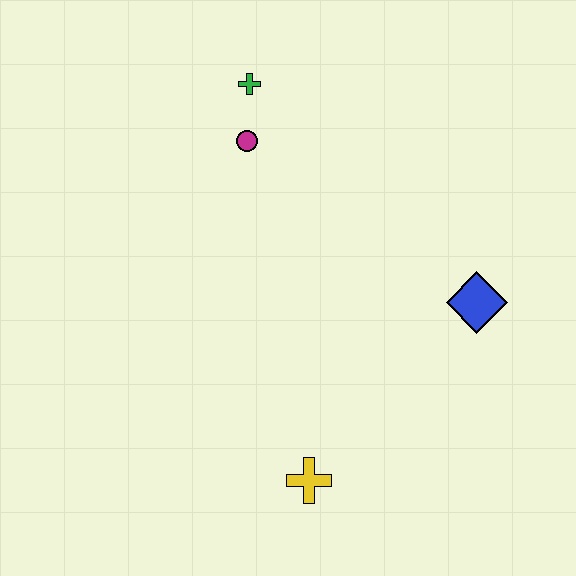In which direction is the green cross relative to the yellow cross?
The green cross is above the yellow cross.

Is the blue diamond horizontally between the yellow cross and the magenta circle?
No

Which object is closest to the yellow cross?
The blue diamond is closest to the yellow cross.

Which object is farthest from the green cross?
The yellow cross is farthest from the green cross.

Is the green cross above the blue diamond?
Yes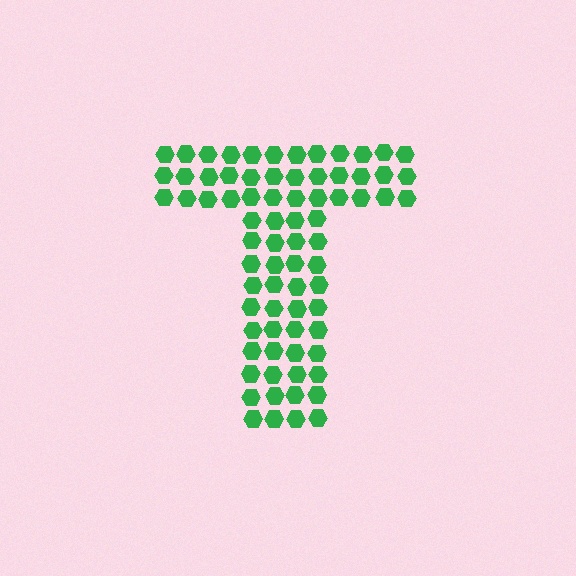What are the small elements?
The small elements are hexagons.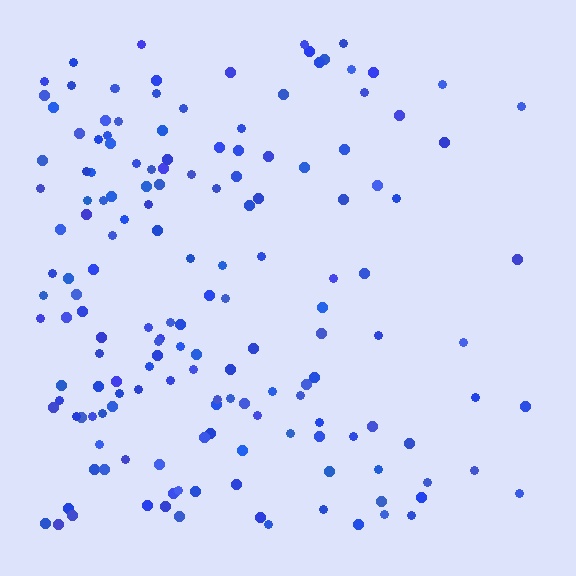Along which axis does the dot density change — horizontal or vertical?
Horizontal.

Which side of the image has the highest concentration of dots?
The left.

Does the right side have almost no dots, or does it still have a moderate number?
Still a moderate number, just noticeably fewer than the left.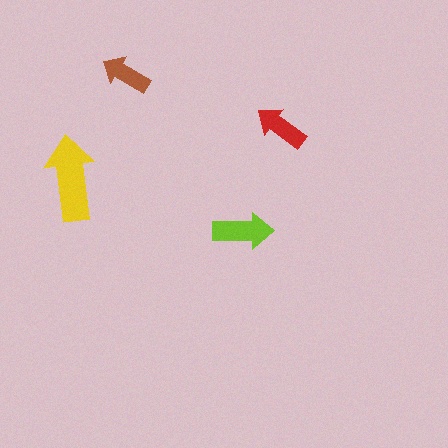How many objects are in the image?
There are 4 objects in the image.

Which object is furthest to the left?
The yellow arrow is leftmost.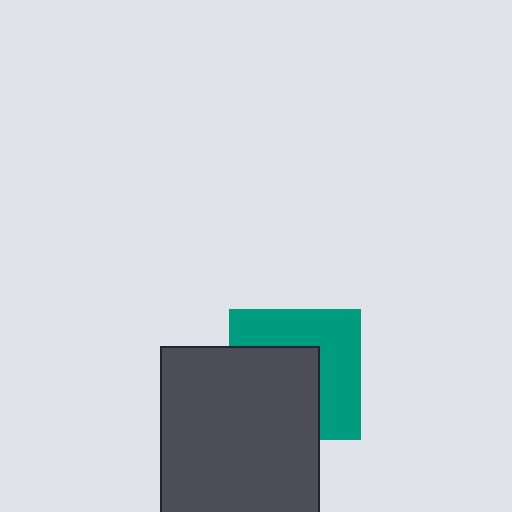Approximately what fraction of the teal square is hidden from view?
Roughly 49% of the teal square is hidden behind the dark gray rectangle.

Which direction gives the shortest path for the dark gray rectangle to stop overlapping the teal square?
Moving toward the lower-left gives the shortest separation.